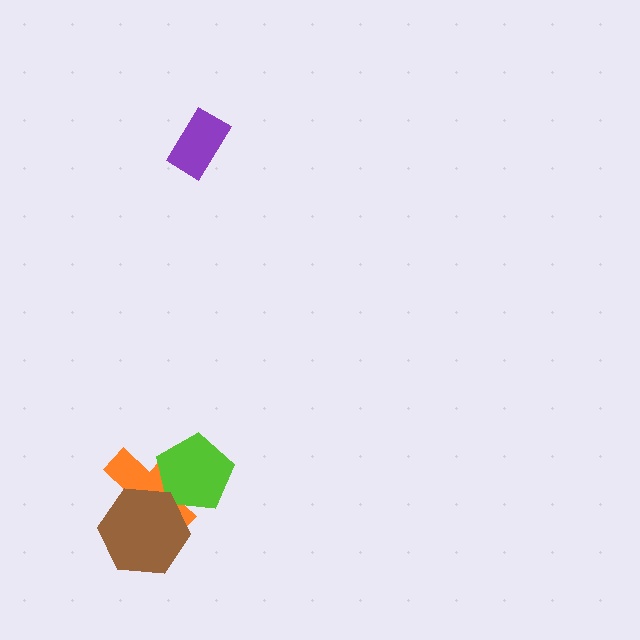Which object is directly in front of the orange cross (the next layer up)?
The lime pentagon is directly in front of the orange cross.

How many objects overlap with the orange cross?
2 objects overlap with the orange cross.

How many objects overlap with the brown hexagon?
2 objects overlap with the brown hexagon.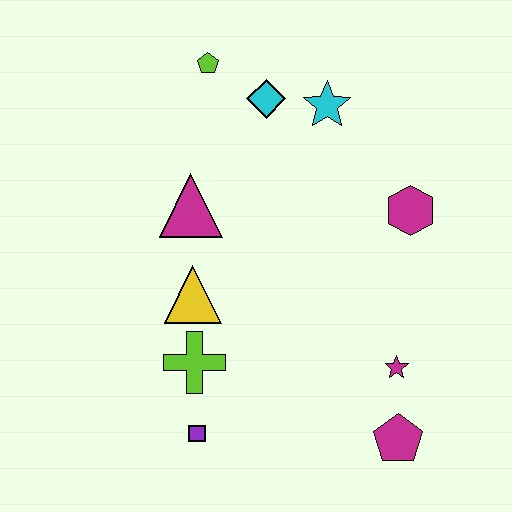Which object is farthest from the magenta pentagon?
The lime pentagon is farthest from the magenta pentagon.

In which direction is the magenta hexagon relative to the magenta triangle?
The magenta hexagon is to the right of the magenta triangle.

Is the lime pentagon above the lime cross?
Yes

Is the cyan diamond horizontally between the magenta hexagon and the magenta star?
No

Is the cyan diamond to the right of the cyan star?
No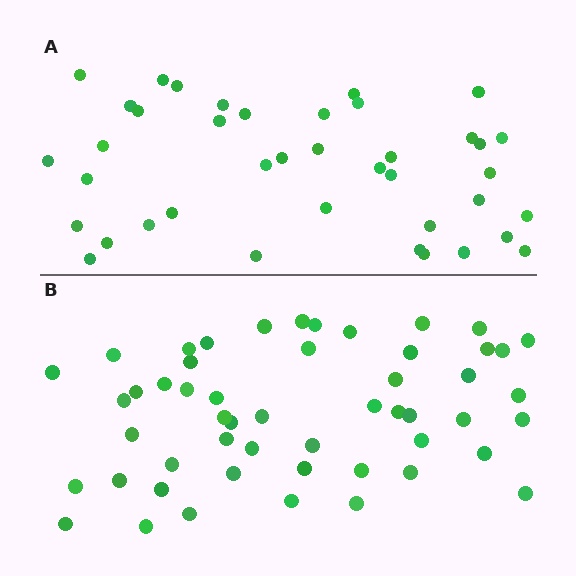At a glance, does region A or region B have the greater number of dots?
Region B (the bottom region) has more dots.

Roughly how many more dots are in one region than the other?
Region B has roughly 12 or so more dots than region A.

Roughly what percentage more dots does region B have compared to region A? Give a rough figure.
About 30% more.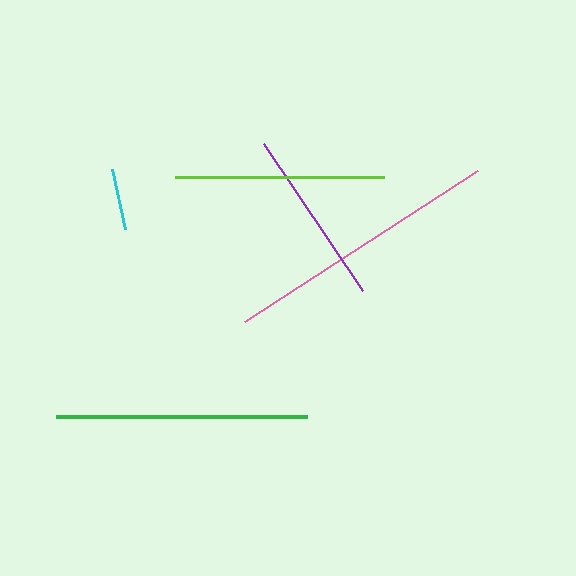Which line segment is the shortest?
The cyan line is the shortest at approximately 61 pixels.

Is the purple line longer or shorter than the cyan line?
The purple line is longer than the cyan line.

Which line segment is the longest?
The pink line is the longest at approximately 278 pixels.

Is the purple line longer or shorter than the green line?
The green line is longer than the purple line.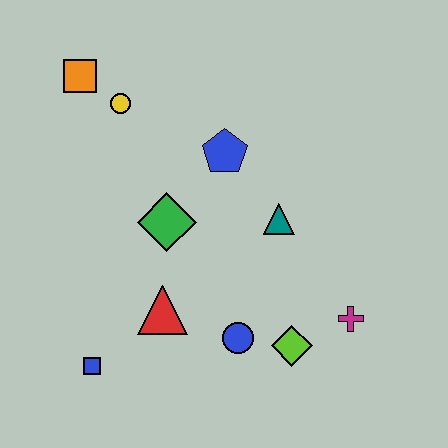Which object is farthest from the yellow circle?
The magenta cross is farthest from the yellow circle.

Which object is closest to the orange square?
The yellow circle is closest to the orange square.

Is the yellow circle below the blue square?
No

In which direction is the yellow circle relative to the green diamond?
The yellow circle is above the green diamond.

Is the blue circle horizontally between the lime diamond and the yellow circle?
Yes